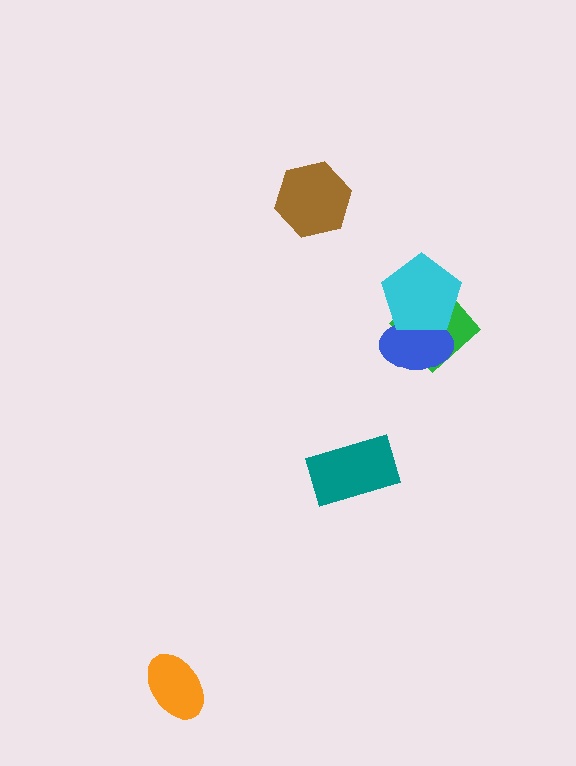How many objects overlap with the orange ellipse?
0 objects overlap with the orange ellipse.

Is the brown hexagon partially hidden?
No, no other shape covers it.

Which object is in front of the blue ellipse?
The cyan pentagon is in front of the blue ellipse.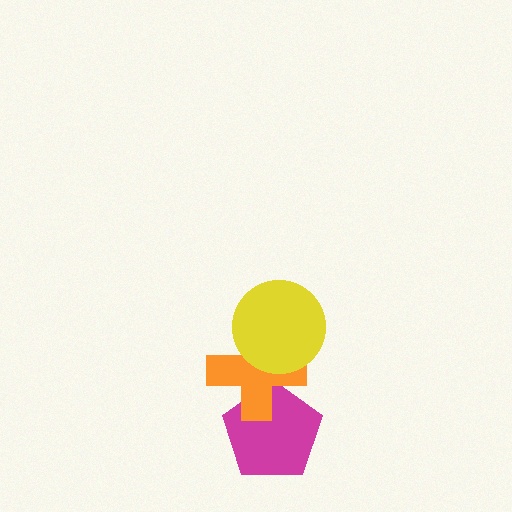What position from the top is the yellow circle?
The yellow circle is 1st from the top.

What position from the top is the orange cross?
The orange cross is 2nd from the top.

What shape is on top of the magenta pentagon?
The orange cross is on top of the magenta pentagon.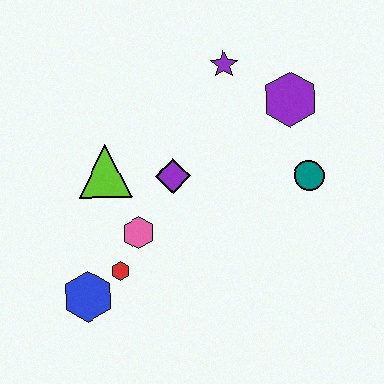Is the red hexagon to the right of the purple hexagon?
No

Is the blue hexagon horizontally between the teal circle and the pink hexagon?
No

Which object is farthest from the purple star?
The blue hexagon is farthest from the purple star.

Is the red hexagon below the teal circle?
Yes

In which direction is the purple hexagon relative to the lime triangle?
The purple hexagon is to the right of the lime triangle.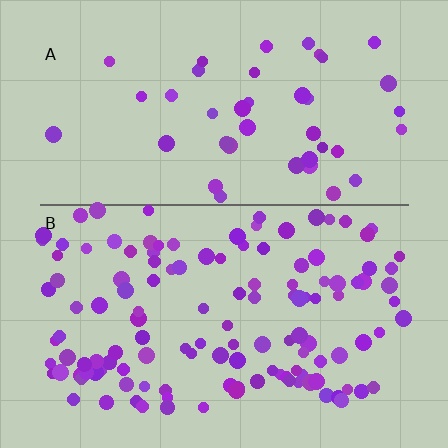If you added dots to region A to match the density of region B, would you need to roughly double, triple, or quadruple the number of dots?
Approximately triple.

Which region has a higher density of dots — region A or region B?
B (the bottom).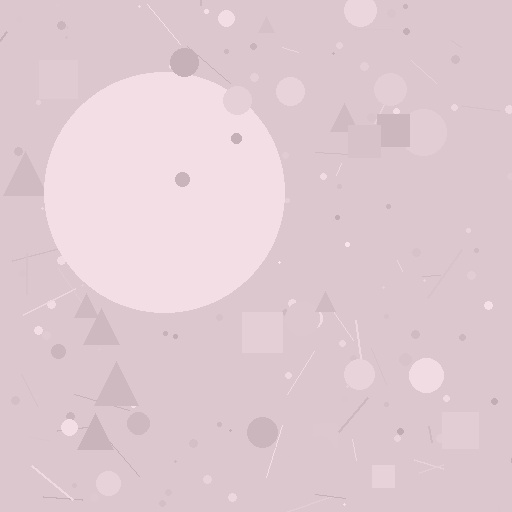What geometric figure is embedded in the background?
A circle is embedded in the background.